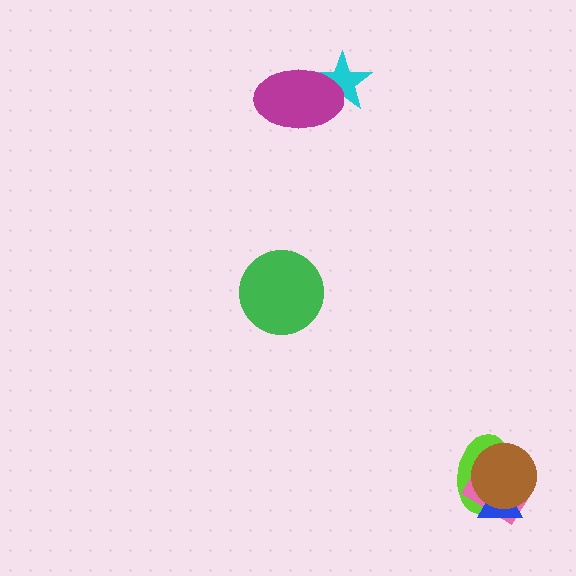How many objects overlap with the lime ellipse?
3 objects overlap with the lime ellipse.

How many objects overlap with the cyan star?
1 object overlaps with the cyan star.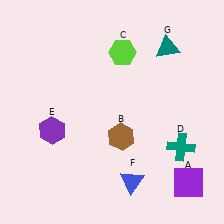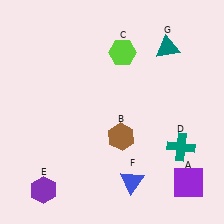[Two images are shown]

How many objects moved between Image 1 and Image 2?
1 object moved between the two images.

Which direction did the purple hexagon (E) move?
The purple hexagon (E) moved down.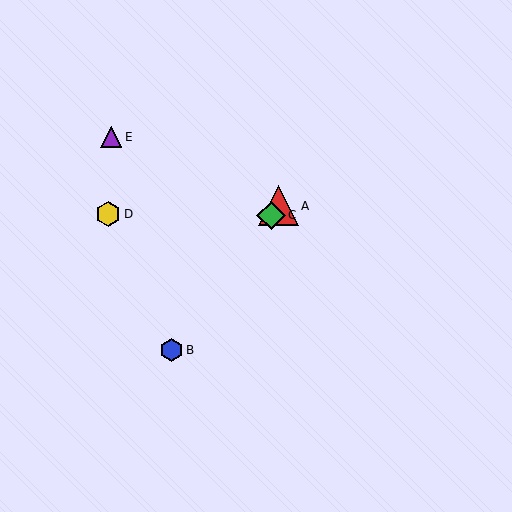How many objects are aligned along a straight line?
3 objects (A, B, C) are aligned along a straight line.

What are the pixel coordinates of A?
Object A is at (278, 206).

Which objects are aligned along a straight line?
Objects A, B, C are aligned along a straight line.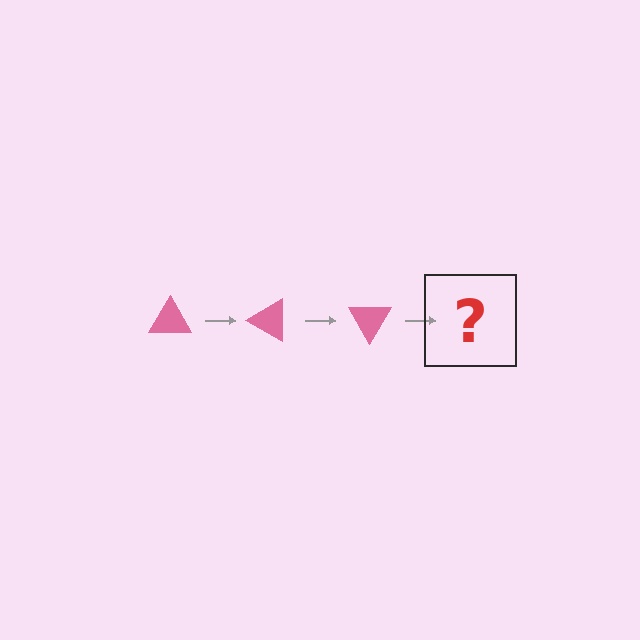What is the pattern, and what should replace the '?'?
The pattern is that the triangle rotates 30 degrees each step. The '?' should be a pink triangle rotated 90 degrees.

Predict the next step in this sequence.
The next step is a pink triangle rotated 90 degrees.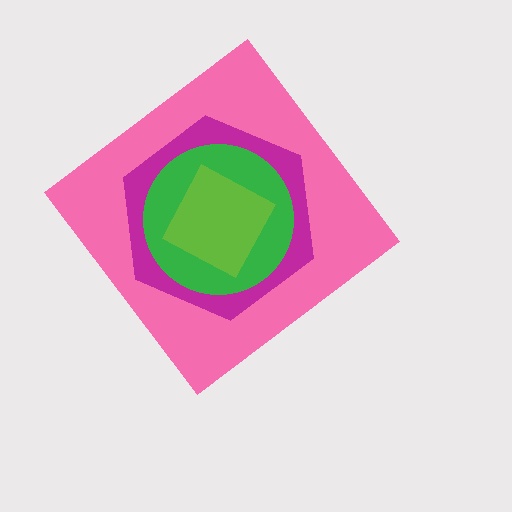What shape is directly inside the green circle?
The lime square.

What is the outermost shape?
The pink diamond.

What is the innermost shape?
The lime square.